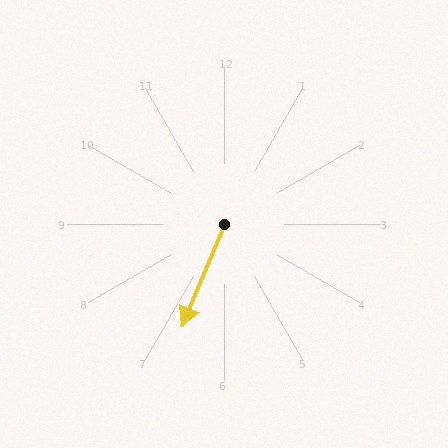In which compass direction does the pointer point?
South.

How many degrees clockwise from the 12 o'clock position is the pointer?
Approximately 202 degrees.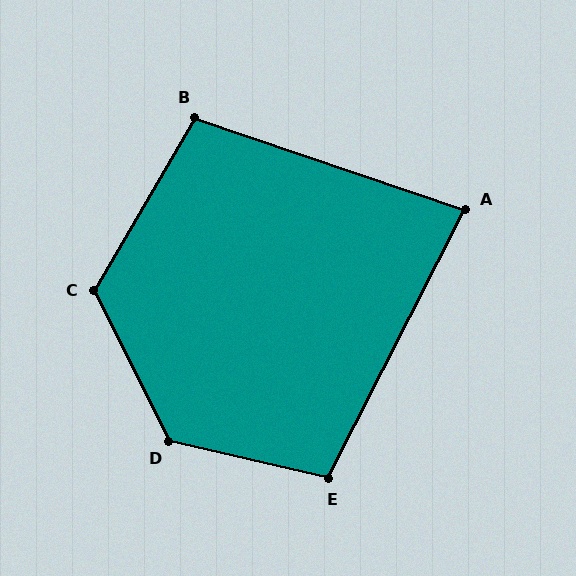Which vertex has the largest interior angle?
D, at approximately 129 degrees.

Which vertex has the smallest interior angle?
A, at approximately 82 degrees.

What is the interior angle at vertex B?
Approximately 102 degrees (obtuse).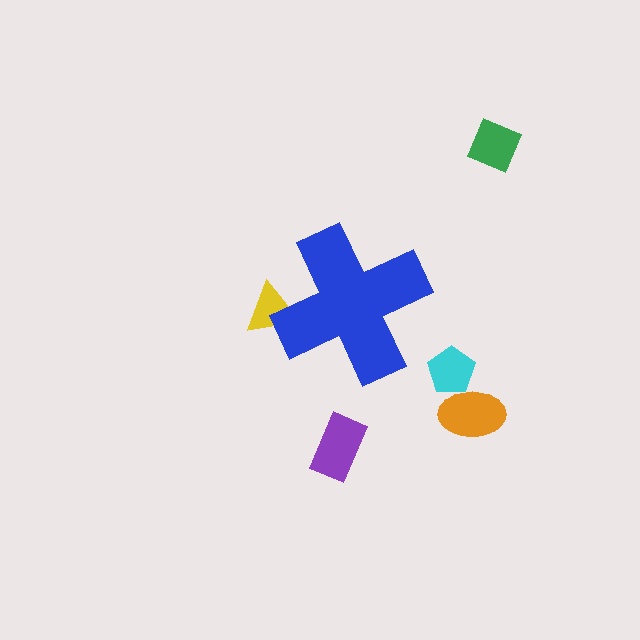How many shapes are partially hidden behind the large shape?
1 shape is partially hidden.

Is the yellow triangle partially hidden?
Yes, the yellow triangle is partially hidden behind the blue cross.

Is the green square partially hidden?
No, the green square is fully visible.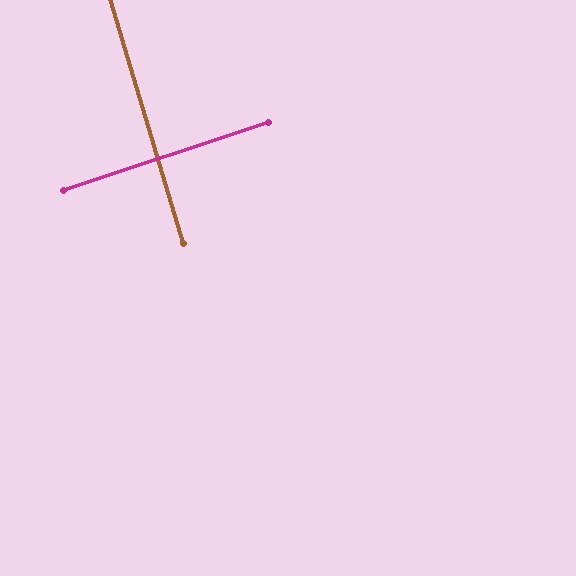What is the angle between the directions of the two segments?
Approximately 88 degrees.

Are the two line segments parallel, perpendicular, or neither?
Perpendicular — they meet at approximately 88°.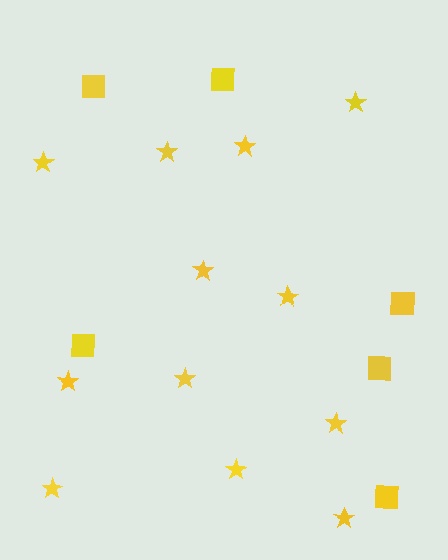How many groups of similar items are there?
There are 2 groups: one group of stars (12) and one group of squares (6).